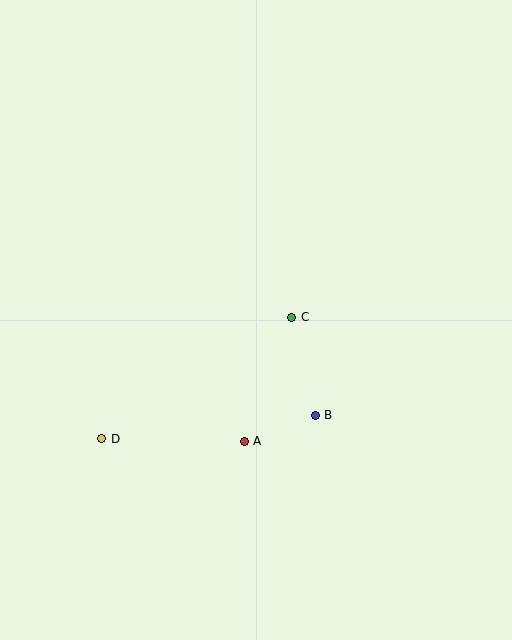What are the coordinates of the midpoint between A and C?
The midpoint between A and C is at (268, 379).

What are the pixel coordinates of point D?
Point D is at (102, 439).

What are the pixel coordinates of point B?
Point B is at (315, 415).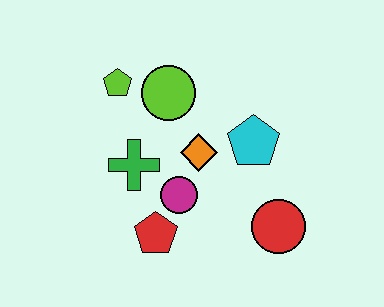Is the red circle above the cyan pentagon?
No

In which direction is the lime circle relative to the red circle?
The lime circle is above the red circle.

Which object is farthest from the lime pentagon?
The red circle is farthest from the lime pentagon.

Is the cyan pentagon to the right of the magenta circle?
Yes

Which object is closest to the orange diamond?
The magenta circle is closest to the orange diamond.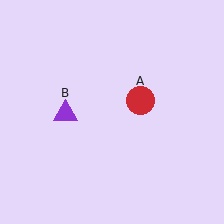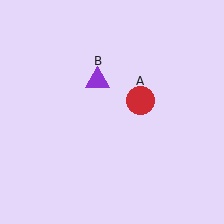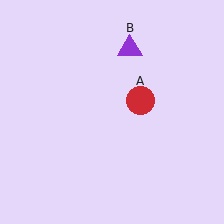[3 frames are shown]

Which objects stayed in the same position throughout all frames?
Red circle (object A) remained stationary.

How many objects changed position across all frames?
1 object changed position: purple triangle (object B).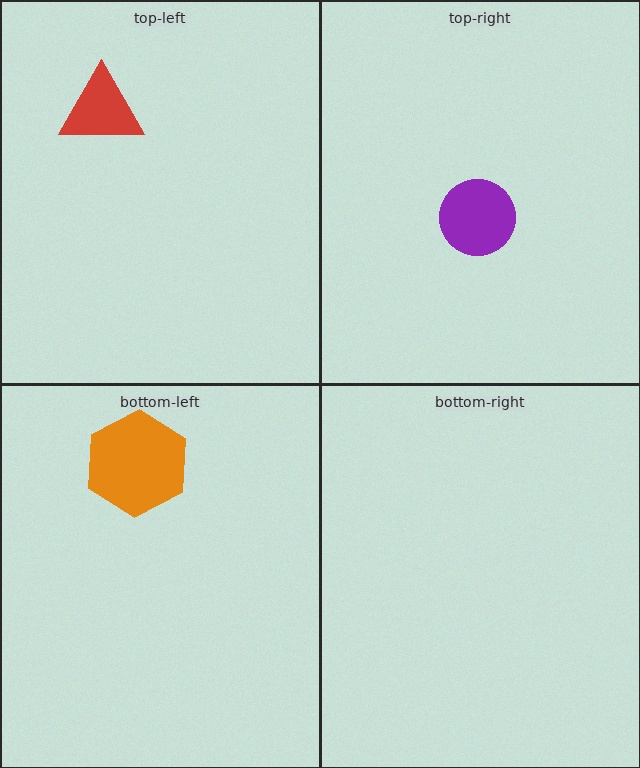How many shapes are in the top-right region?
1.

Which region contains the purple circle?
The top-right region.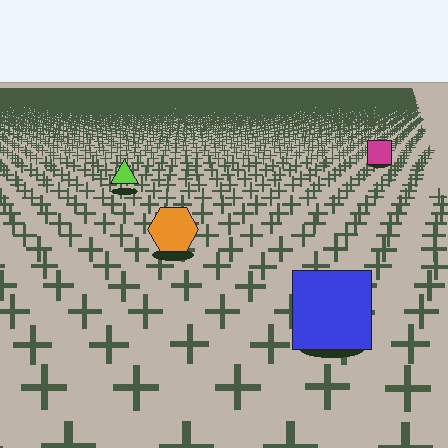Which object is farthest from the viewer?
The magenta square is farthest from the viewer. It appears smaller and the ground texture around it is denser.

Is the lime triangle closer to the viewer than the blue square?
No. The blue square is closer — you can tell from the texture gradient: the ground texture is coarser near it.